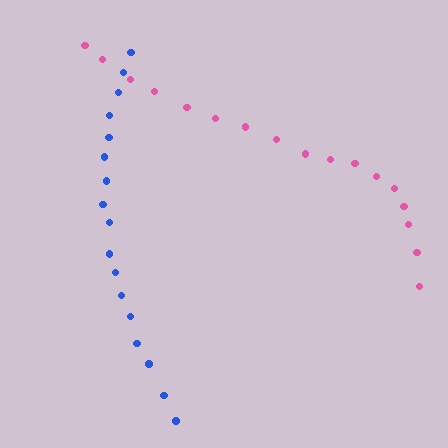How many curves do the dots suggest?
There are 2 distinct paths.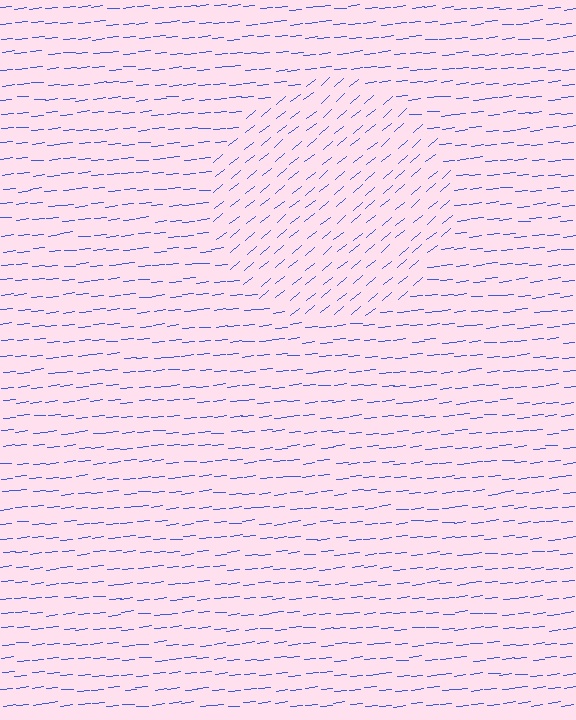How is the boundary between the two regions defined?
The boundary is defined purely by a change in line orientation (approximately 34 degrees difference). All lines are the same color and thickness.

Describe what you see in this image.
The image is filled with small blue line segments. A circle region in the image has lines oriented differently from the surrounding lines, creating a visible texture boundary.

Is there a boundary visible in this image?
Yes, there is a texture boundary formed by a change in line orientation.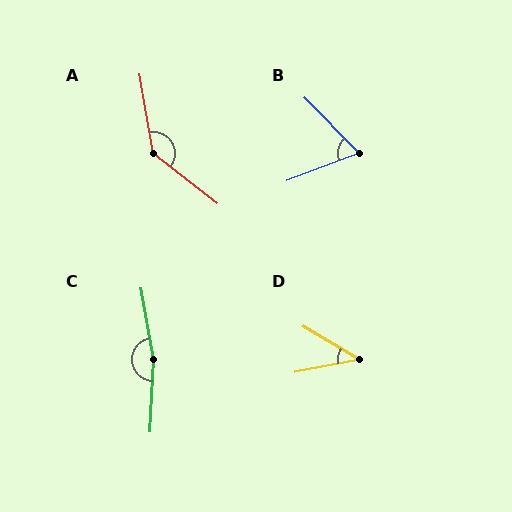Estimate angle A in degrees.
Approximately 137 degrees.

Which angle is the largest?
C, at approximately 167 degrees.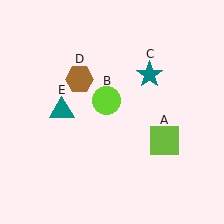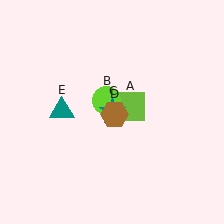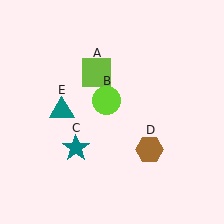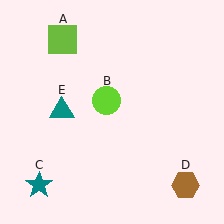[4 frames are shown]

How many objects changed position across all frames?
3 objects changed position: lime square (object A), teal star (object C), brown hexagon (object D).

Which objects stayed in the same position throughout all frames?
Lime circle (object B) and teal triangle (object E) remained stationary.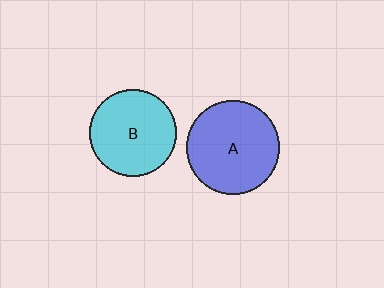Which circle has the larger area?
Circle A (blue).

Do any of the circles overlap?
No, none of the circles overlap.